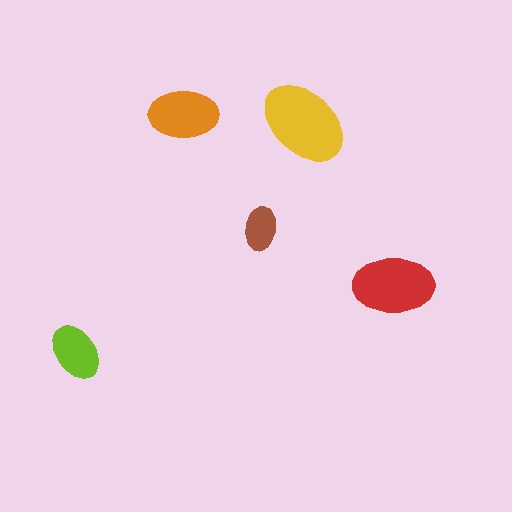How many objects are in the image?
There are 5 objects in the image.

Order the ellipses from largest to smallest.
the yellow one, the red one, the orange one, the lime one, the brown one.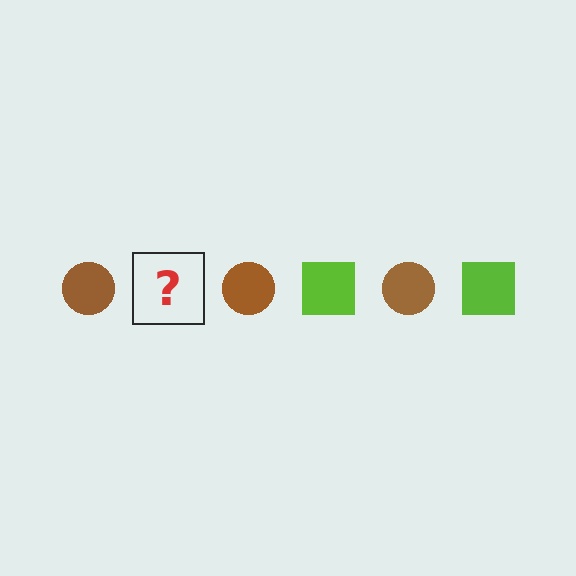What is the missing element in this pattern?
The missing element is a lime square.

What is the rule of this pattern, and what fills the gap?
The rule is that the pattern alternates between brown circle and lime square. The gap should be filled with a lime square.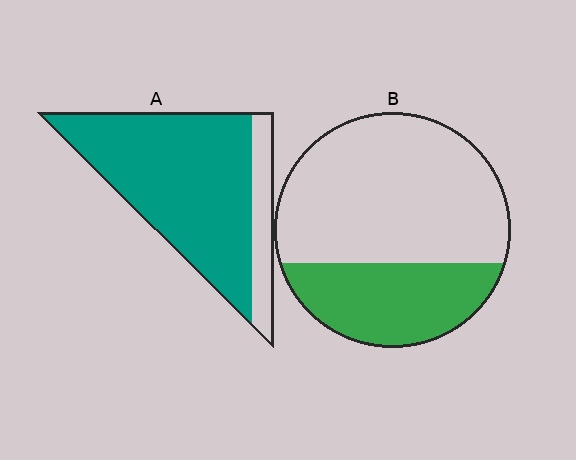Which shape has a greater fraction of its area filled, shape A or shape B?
Shape A.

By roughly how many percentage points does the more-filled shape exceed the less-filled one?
By roughly 50 percentage points (A over B).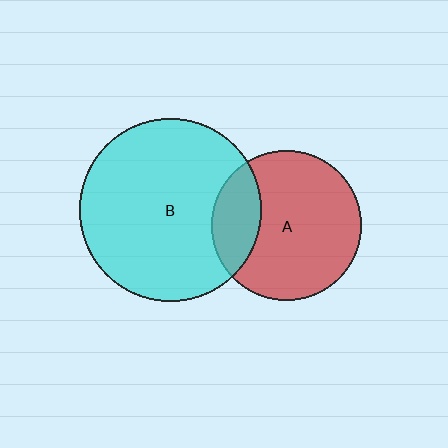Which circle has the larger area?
Circle B (cyan).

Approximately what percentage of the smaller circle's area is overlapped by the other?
Approximately 20%.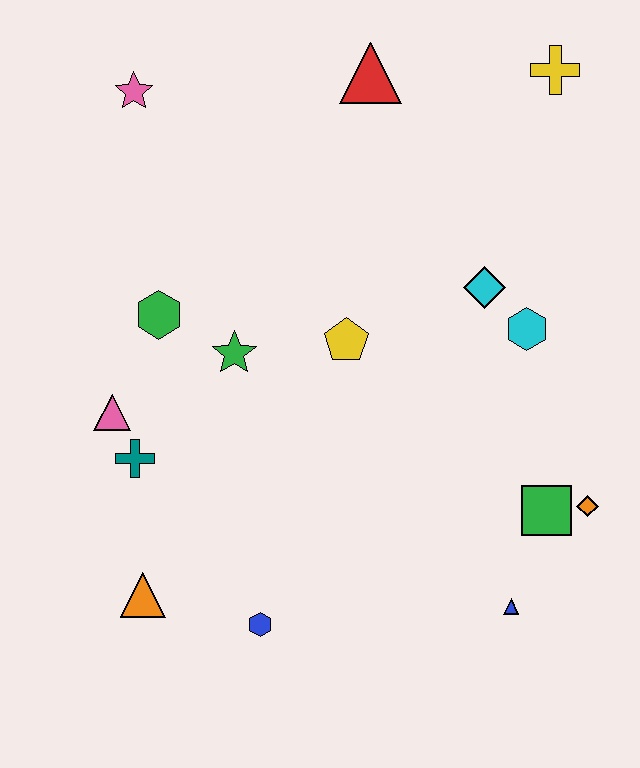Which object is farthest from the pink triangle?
The yellow cross is farthest from the pink triangle.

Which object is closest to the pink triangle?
The teal cross is closest to the pink triangle.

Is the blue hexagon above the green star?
No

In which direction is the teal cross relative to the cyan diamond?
The teal cross is to the left of the cyan diamond.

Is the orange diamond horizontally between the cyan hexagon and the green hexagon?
No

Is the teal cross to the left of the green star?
Yes